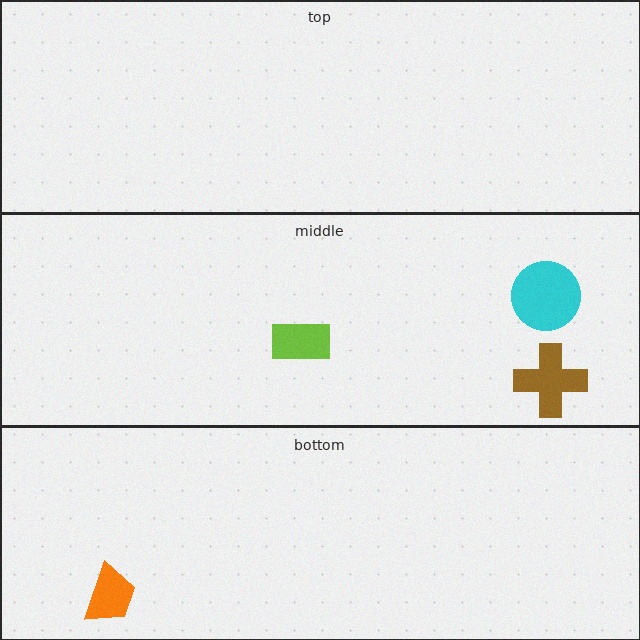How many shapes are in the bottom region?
1.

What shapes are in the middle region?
The brown cross, the cyan circle, the lime rectangle.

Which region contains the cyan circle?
The middle region.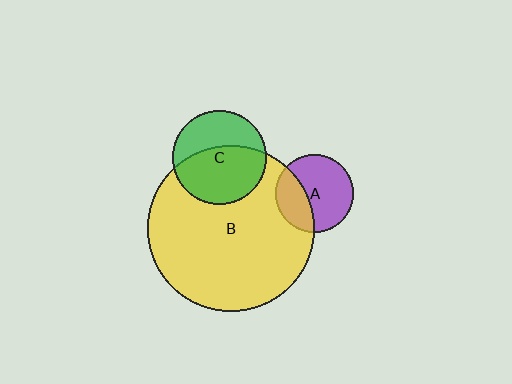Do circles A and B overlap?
Yes.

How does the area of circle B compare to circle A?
Approximately 4.5 times.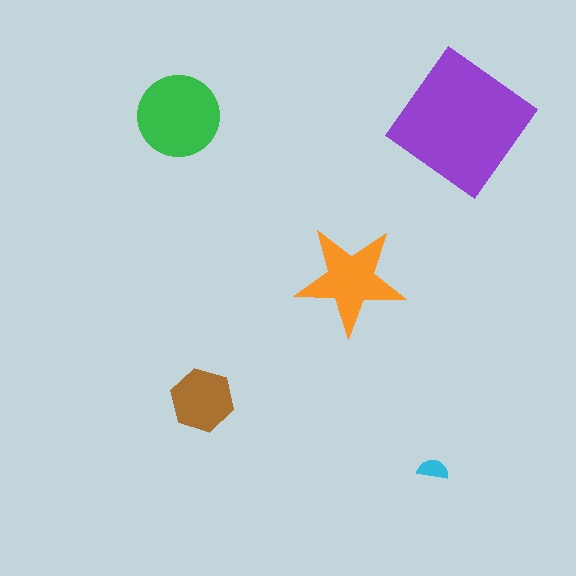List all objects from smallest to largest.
The cyan semicircle, the brown hexagon, the orange star, the green circle, the purple diamond.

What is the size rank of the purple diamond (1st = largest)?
1st.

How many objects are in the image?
There are 5 objects in the image.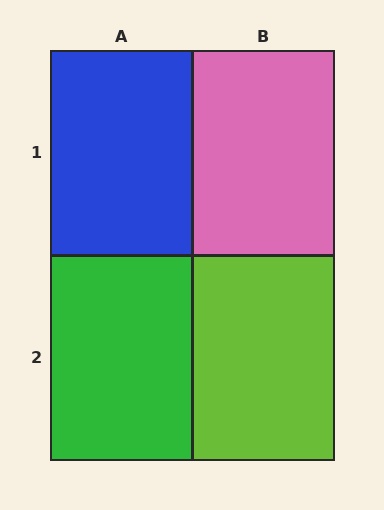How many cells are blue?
1 cell is blue.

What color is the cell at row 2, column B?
Lime.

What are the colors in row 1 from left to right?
Blue, pink.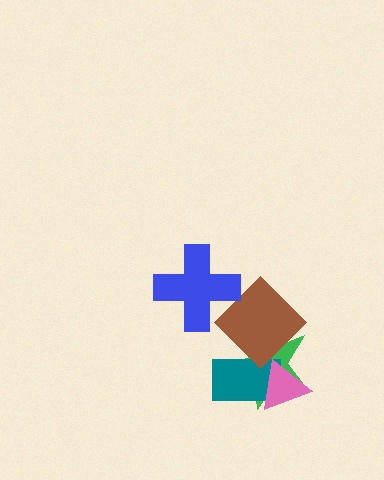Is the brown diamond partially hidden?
Yes, it is partially covered by another shape.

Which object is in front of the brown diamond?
The blue cross is in front of the brown diamond.